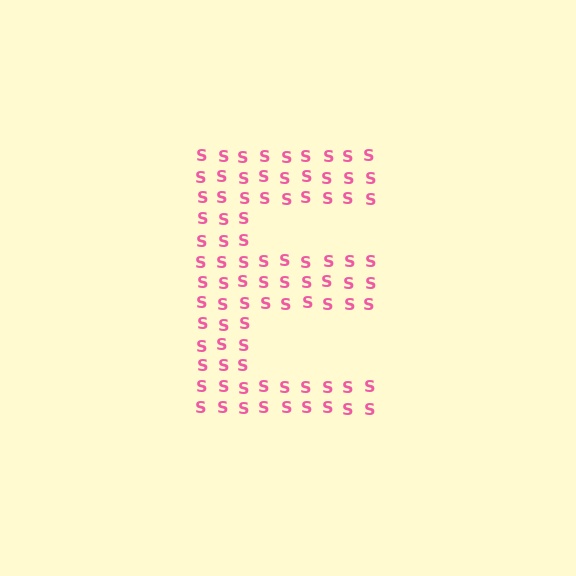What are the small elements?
The small elements are letter S's.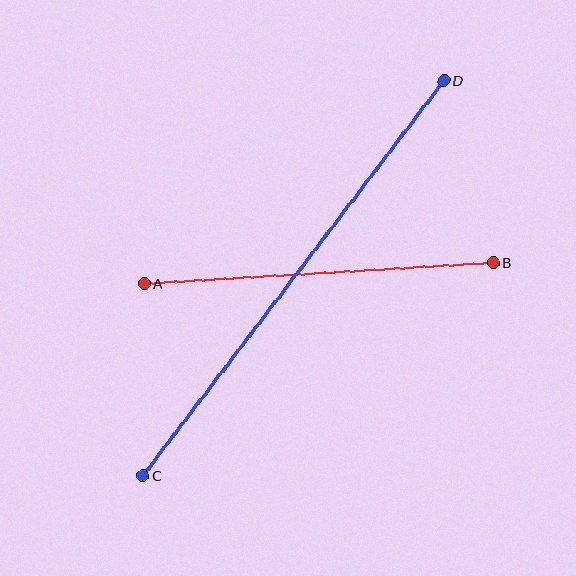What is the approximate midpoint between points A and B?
The midpoint is at approximately (319, 273) pixels.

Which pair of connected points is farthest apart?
Points C and D are farthest apart.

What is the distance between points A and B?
The distance is approximately 350 pixels.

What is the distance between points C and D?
The distance is approximately 496 pixels.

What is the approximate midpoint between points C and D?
The midpoint is at approximately (293, 278) pixels.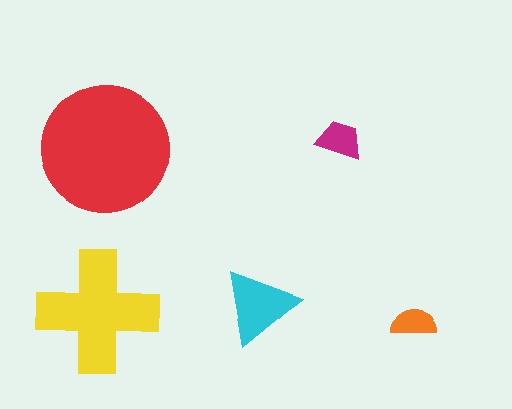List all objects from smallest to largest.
The orange semicircle, the magenta trapezoid, the cyan triangle, the yellow cross, the red circle.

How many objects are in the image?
There are 5 objects in the image.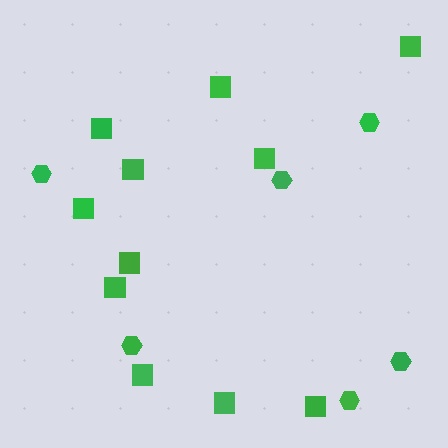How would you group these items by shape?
There are 2 groups: one group of squares (11) and one group of hexagons (6).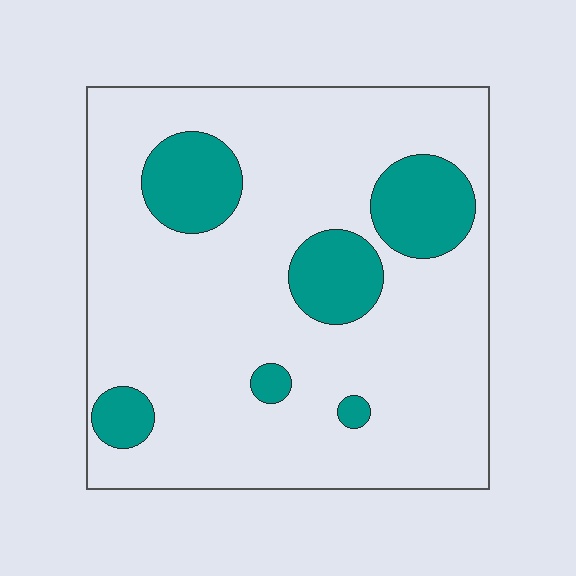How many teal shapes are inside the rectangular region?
6.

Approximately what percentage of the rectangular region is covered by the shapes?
Approximately 20%.